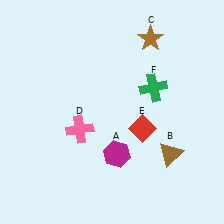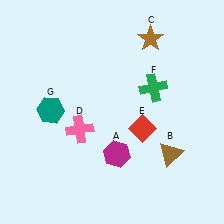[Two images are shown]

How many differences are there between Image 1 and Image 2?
There is 1 difference between the two images.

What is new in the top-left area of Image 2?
A teal hexagon (G) was added in the top-left area of Image 2.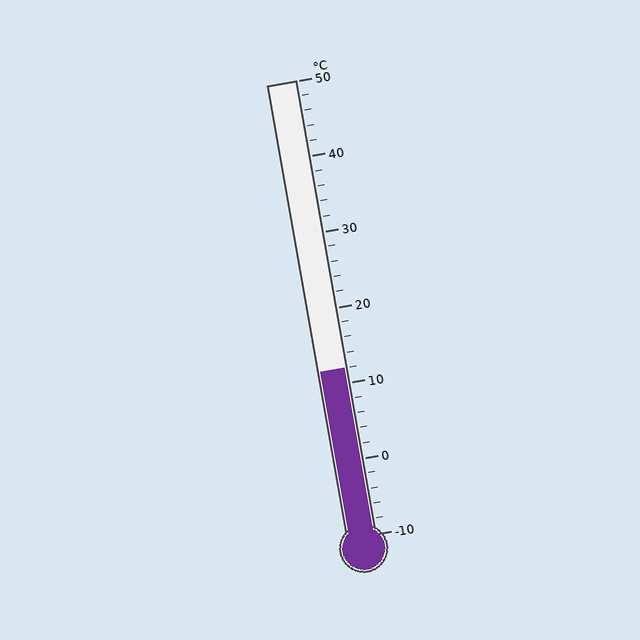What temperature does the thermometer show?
The thermometer shows approximately 12°C.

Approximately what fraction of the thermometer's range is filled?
The thermometer is filled to approximately 35% of its range.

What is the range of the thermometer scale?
The thermometer scale ranges from -10°C to 50°C.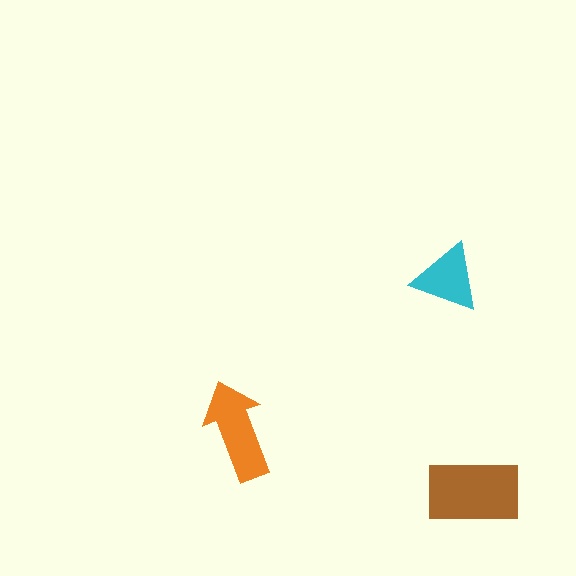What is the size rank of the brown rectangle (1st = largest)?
1st.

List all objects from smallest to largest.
The cyan triangle, the orange arrow, the brown rectangle.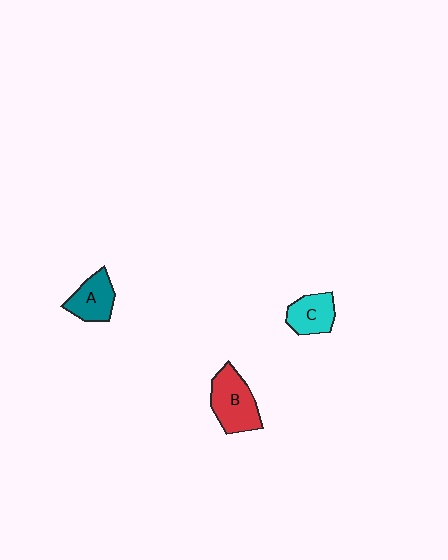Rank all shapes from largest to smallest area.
From largest to smallest: B (red), A (teal), C (cyan).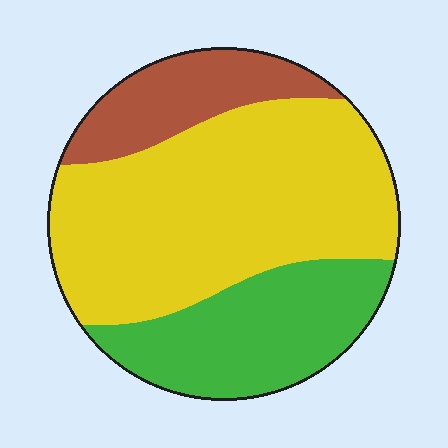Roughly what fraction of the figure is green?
Green takes up about one quarter (1/4) of the figure.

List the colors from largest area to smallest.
From largest to smallest: yellow, green, brown.